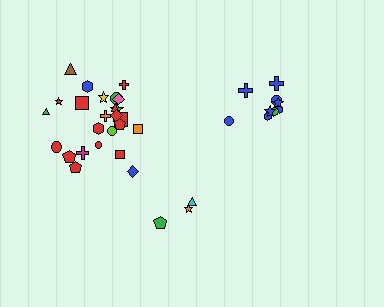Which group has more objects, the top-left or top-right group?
The top-left group.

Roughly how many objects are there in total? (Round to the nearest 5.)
Roughly 40 objects in total.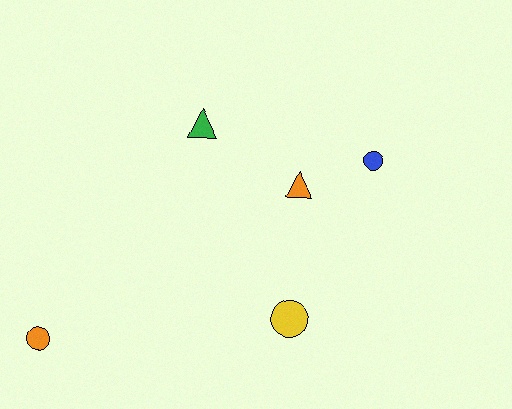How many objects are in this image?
There are 5 objects.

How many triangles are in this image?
There are 2 triangles.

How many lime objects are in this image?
There are no lime objects.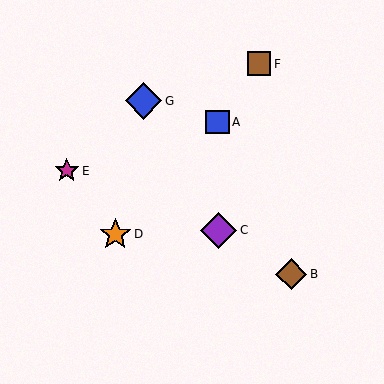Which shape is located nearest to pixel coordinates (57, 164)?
The magenta star (labeled E) at (67, 171) is nearest to that location.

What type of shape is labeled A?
Shape A is a blue square.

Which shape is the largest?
The blue diamond (labeled G) is the largest.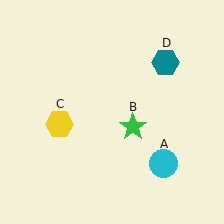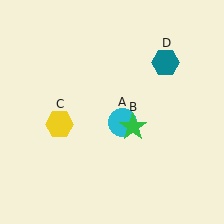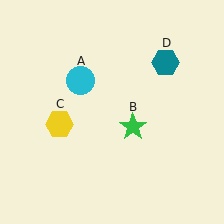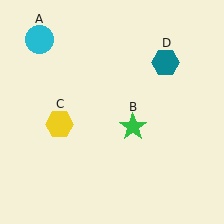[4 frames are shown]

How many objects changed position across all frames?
1 object changed position: cyan circle (object A).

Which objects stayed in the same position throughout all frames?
Green star (object B) and yellow hexagon (object C) and teal hexagon (object D) remained stationary.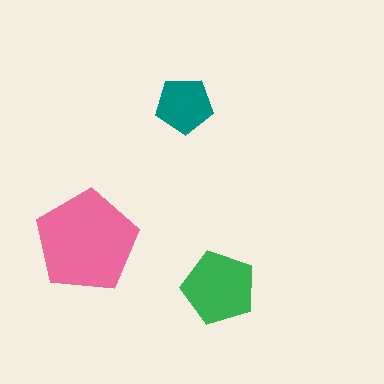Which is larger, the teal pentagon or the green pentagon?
The green one.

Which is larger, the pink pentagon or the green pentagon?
The pink one.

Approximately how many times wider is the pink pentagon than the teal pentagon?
About 2 times wider.